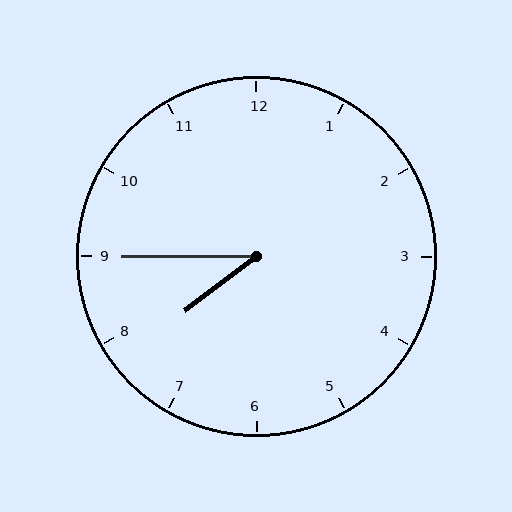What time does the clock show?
7:45.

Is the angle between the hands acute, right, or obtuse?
It is acute.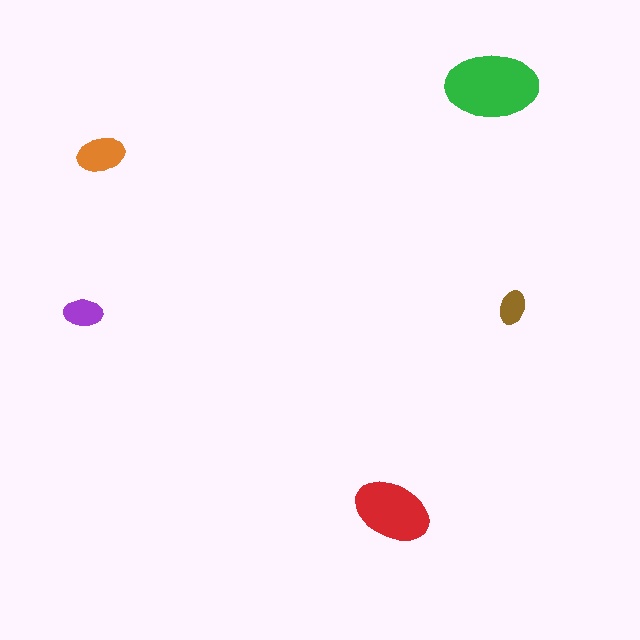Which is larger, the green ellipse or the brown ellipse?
The green one.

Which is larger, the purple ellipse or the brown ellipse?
The purple one.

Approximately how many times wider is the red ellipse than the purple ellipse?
About 2 times wider.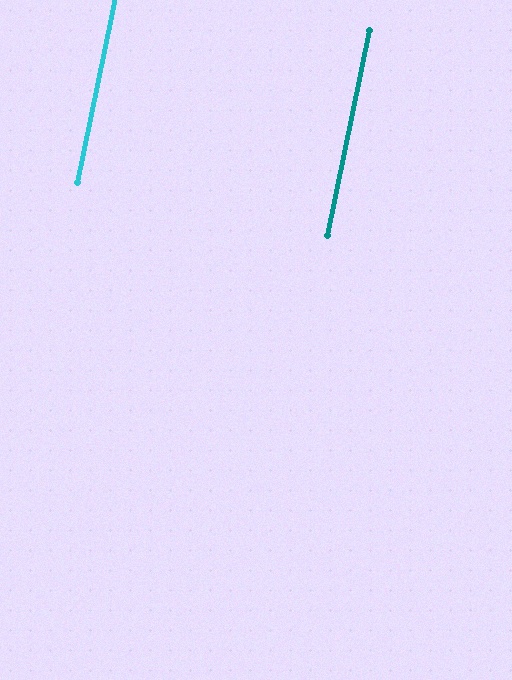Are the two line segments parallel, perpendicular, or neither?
Parallel — their directions differ by only 0.2°.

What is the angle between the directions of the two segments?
Approximately 0 degrees.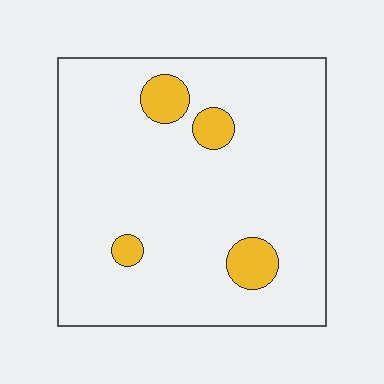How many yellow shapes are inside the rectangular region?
4.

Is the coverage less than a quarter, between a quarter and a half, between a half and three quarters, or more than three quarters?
Less than a quarter.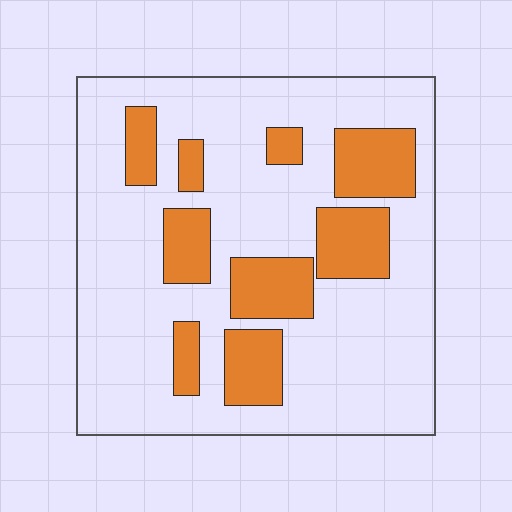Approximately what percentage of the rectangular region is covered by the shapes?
Approximately 25%.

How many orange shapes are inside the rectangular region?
9.